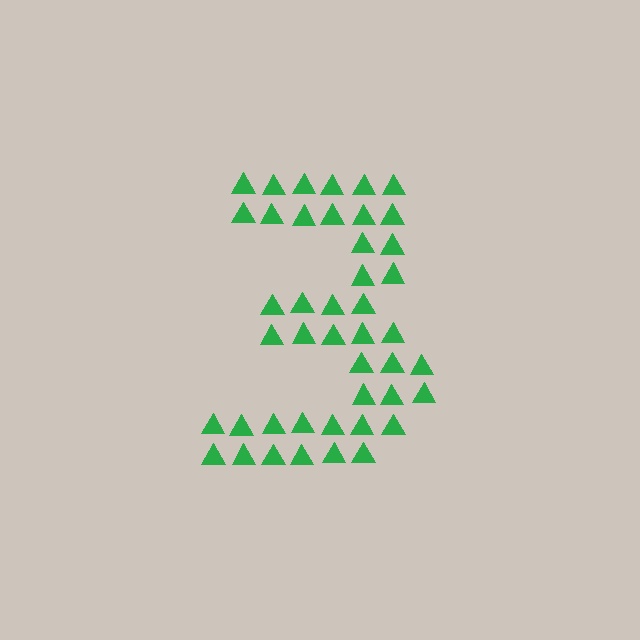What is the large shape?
The large shape is the digit 3.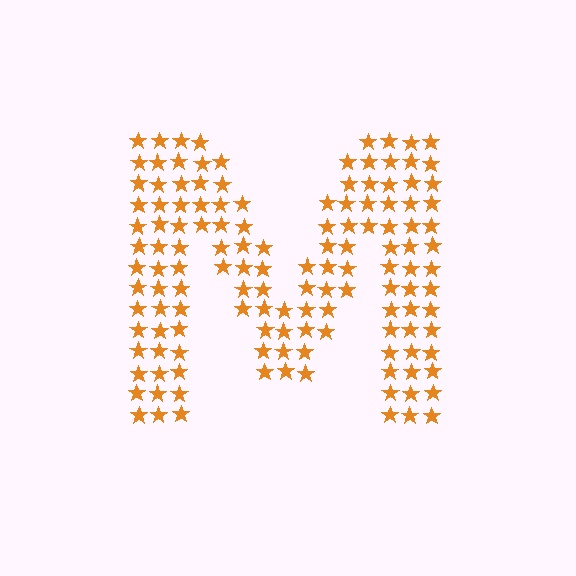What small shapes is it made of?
It is made of small stars.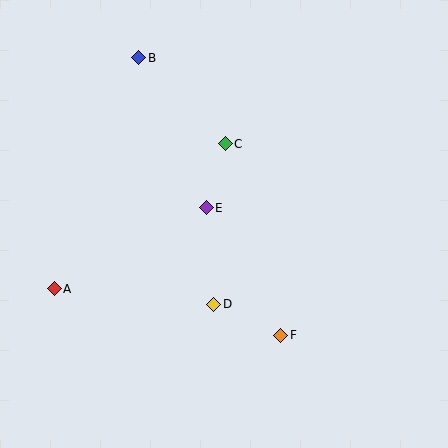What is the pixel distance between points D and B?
The distance between D and B is 258 pixels.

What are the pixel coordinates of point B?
Point B is at (139, 58).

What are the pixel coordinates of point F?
Point F is at (281, 335).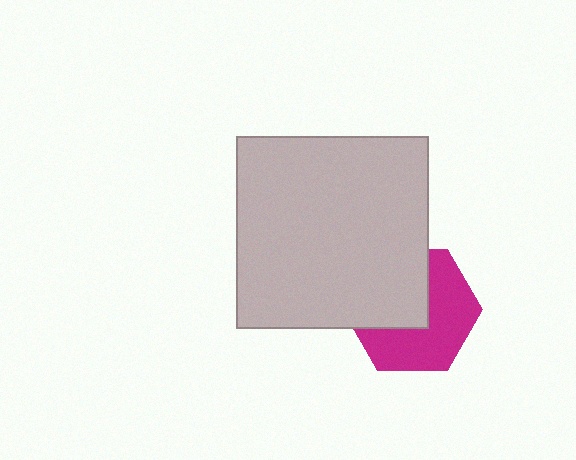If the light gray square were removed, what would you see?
You would see the complete magenta hexagon.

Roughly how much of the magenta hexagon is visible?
About half of it is visible (roughly 55%).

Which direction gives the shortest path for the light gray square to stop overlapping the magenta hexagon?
Moving toward the upper-left gives the shortest separation.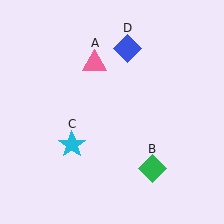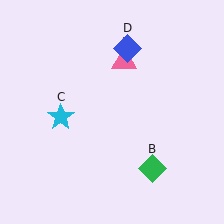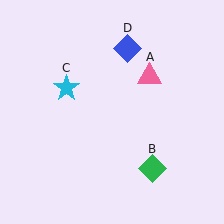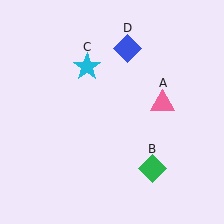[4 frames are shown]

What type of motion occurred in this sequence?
The pink triangle (object A), cyan star (object C) rotated clockwise around the center of the scene.